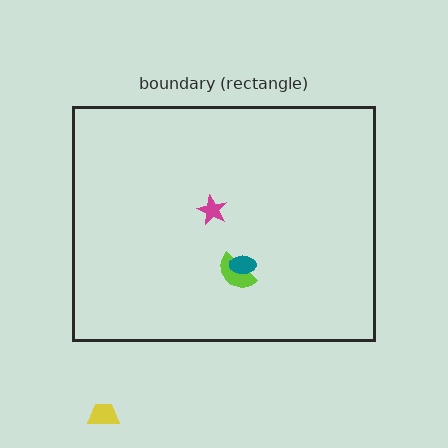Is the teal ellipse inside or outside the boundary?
Inside.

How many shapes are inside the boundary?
3 inside, 1 outside.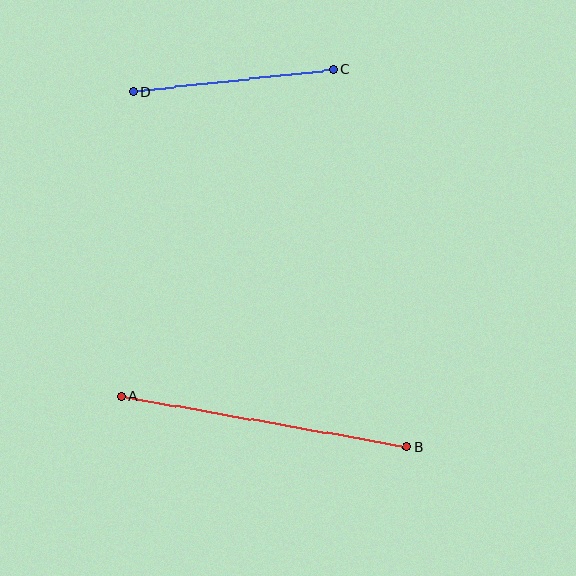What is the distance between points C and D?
The distance is approximately 201 pixels.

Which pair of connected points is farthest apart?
Points A and B are farthest apart.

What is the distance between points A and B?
The distance is approximately 290 pixels.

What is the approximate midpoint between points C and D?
The midpoint is at approximately (234, 81) pixels.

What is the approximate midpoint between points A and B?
The midpoint is at approximately (264, 422) pixels.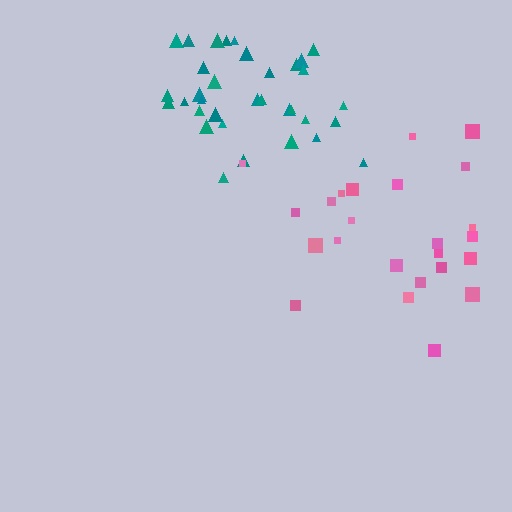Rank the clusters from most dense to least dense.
teal, pink.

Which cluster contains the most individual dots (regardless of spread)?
Teal (34).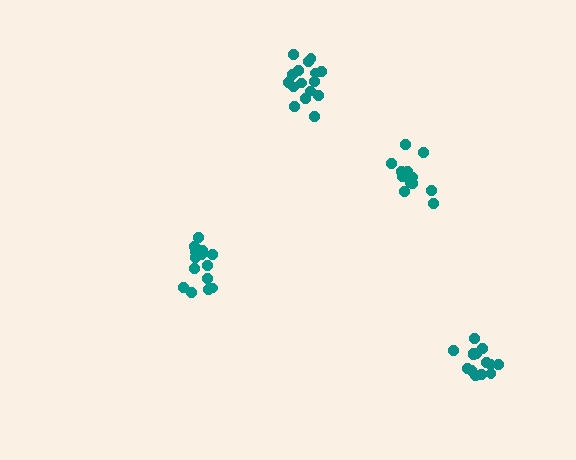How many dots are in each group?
Group 1: 14 dots, Group 2: 13 dots, Group 3: 14 dots, Group 4: 16 dots (57 total).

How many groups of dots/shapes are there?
There are 4 groups.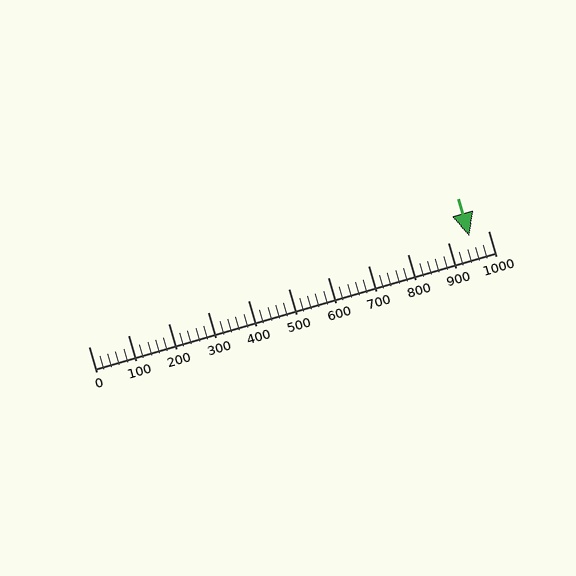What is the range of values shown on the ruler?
The ruler shows values from 0 to 1000.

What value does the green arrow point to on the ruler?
The green arrow points to approximately 954.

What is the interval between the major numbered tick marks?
The major tick marks are spaced 100 units apart.